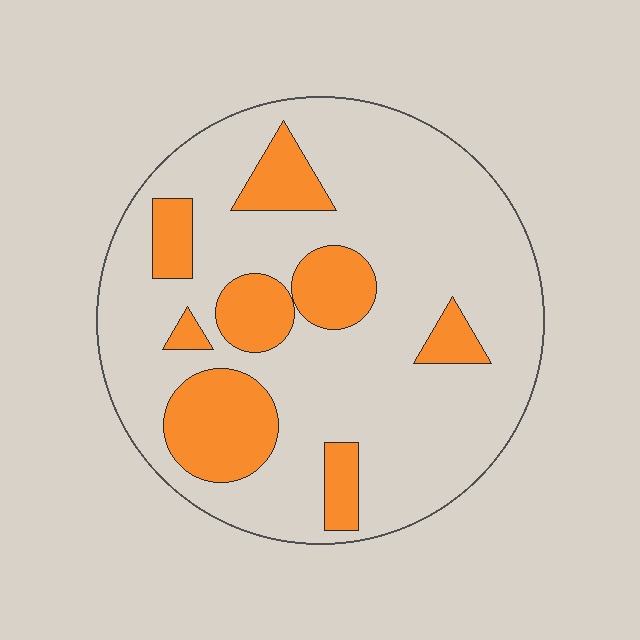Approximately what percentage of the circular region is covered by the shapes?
Approximately 25%.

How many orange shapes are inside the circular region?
8.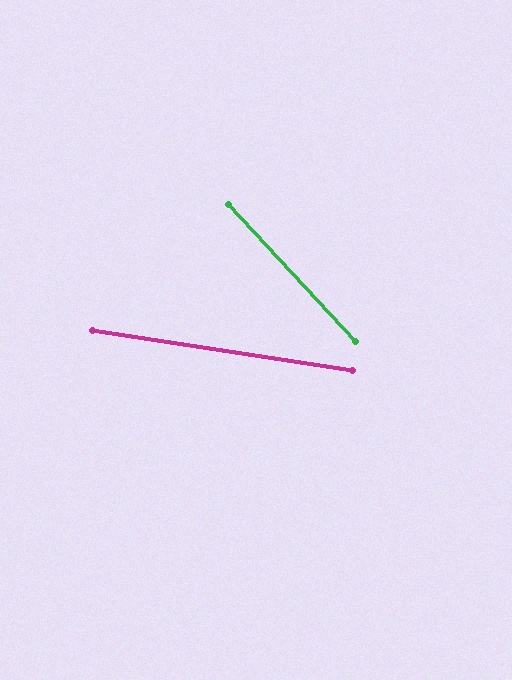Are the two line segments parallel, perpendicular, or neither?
Neither parallel nor perpendicular — they differ by about 38°.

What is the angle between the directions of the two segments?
Approximately 38 degrees.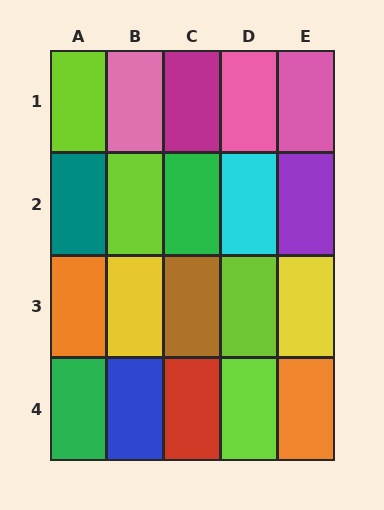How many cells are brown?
1 cell is brown.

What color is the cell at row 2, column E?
Purple.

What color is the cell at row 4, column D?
Lime.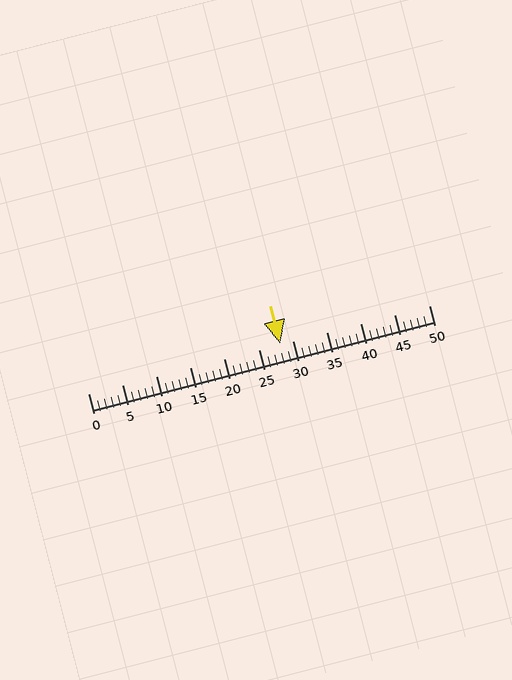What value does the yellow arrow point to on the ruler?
The yellow arrow points to approximately 28.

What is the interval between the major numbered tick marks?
The major tick marks are spaced 5 units apart.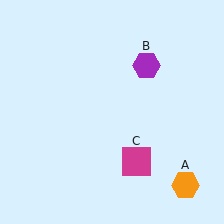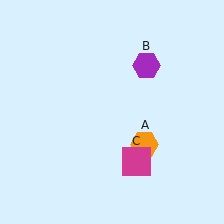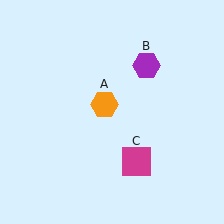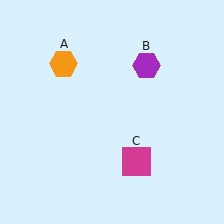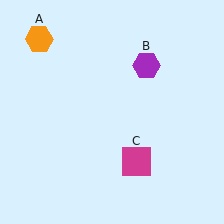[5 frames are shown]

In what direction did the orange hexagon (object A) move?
The orange hexagon (object A) moved up and to the left.